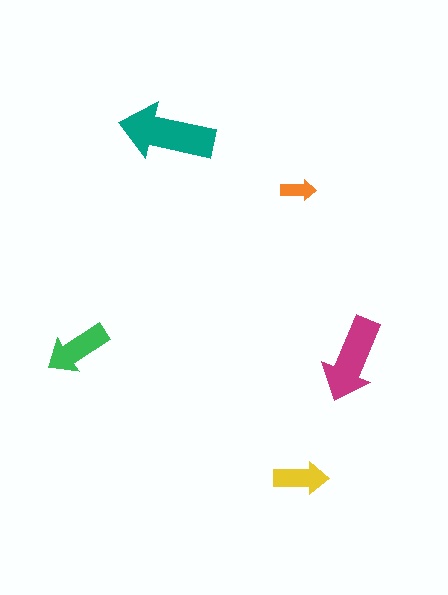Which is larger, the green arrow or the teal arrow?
The teal one.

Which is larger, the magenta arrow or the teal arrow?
The teal one.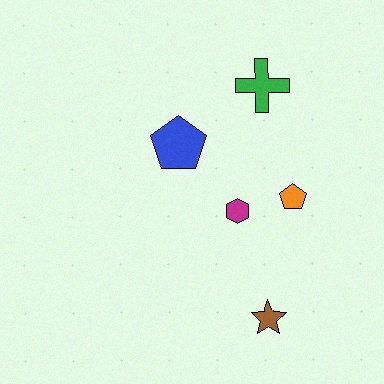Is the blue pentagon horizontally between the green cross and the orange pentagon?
No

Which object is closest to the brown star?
The magenta hexagon is closest to the brown star.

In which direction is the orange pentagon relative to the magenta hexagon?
The orange pentagon is to the right of the magenta hexagon.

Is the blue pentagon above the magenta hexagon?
Yes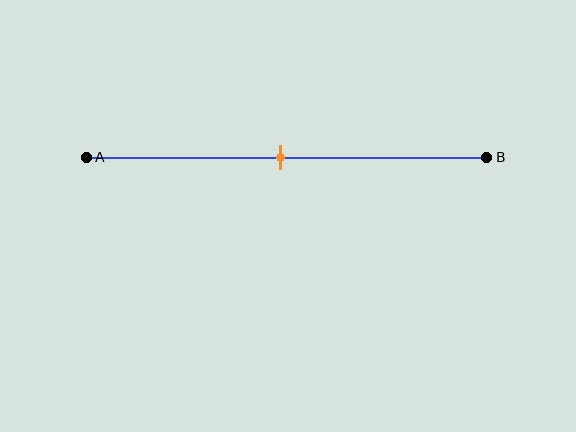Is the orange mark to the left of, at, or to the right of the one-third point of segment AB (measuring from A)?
The orange mark is to the right of the one-third point of segment AB.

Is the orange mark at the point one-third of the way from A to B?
No, the mark is at about 50% from A, not at the 33% one-third point.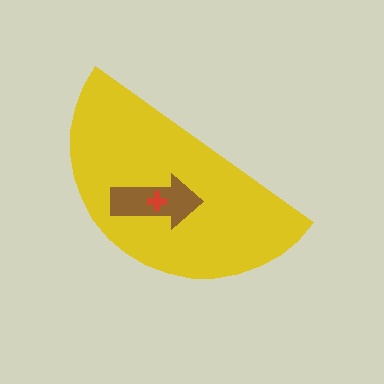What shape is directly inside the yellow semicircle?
The brown arrow.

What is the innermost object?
The red cross.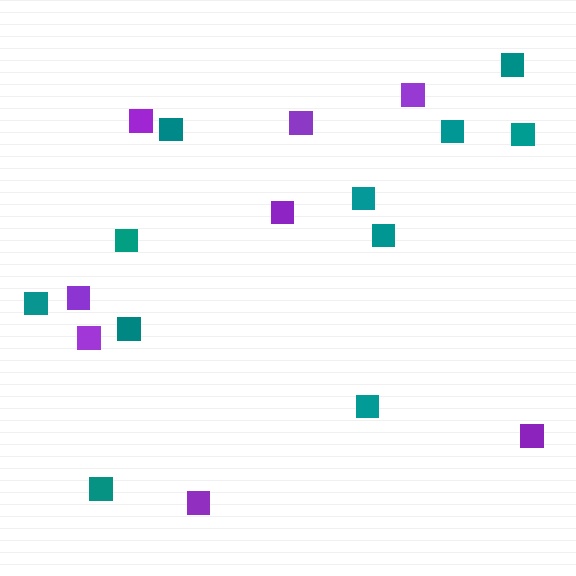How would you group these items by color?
There are 2 groups: one group of teal squares (11) and one group of purple squares (8).